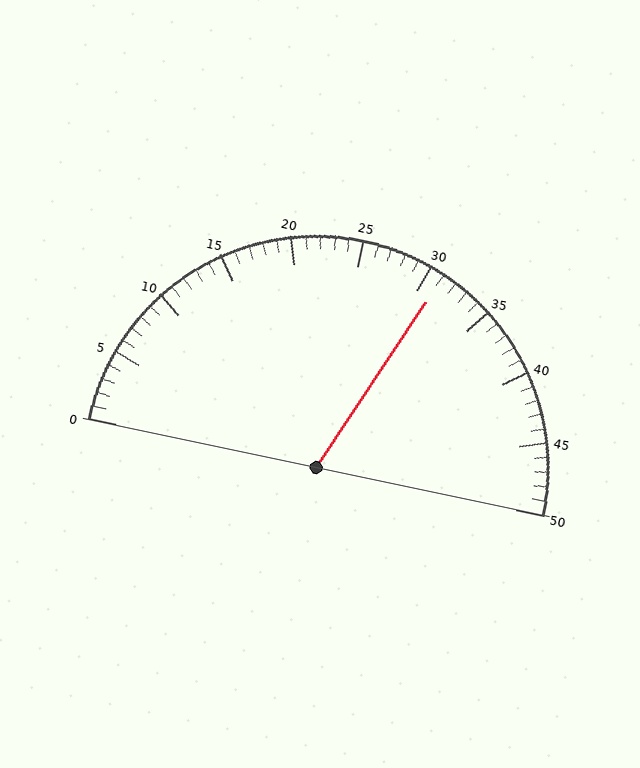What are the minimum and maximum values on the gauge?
The gauge ranges from 0 to 50.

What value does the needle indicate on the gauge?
The needle indicates approximately 31.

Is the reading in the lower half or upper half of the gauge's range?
The reading is in the upper half of the range (0 to 50).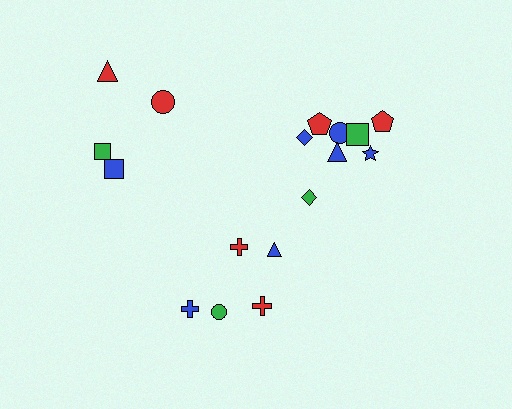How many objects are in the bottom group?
There are 5 objects.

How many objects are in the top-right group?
There are 8 objects.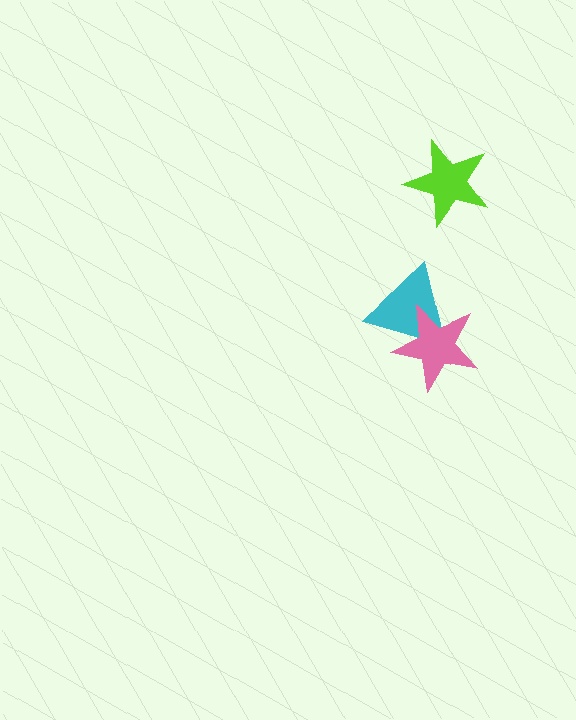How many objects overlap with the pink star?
1 object overlaps with the pink star.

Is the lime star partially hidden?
No, no other shape covers it.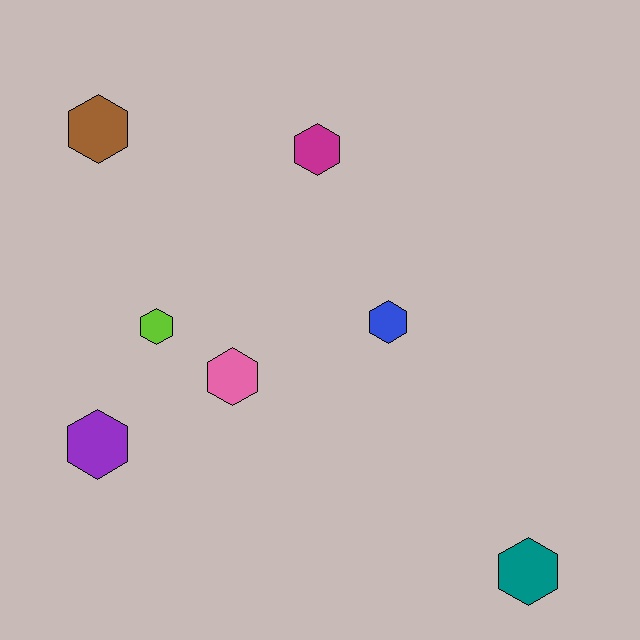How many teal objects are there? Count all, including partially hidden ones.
There is 1 teal object.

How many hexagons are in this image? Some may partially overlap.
There are 7 hexagons.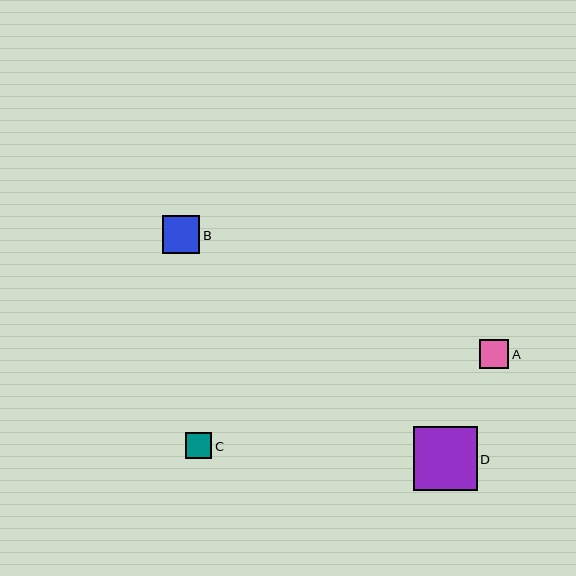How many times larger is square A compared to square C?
Square A is approximately 1.1 times the size of square C.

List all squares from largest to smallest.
From largest to smallest: D, B, A, C.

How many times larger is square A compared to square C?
Square A is approximately 1.1 times the size of square C.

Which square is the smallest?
Square C is the smallest with a size of approximately 27 pixels.